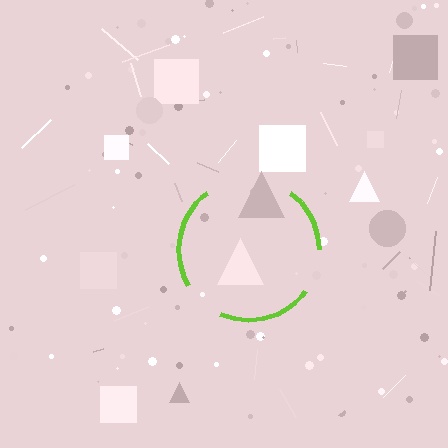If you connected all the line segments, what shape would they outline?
They would outline a circle.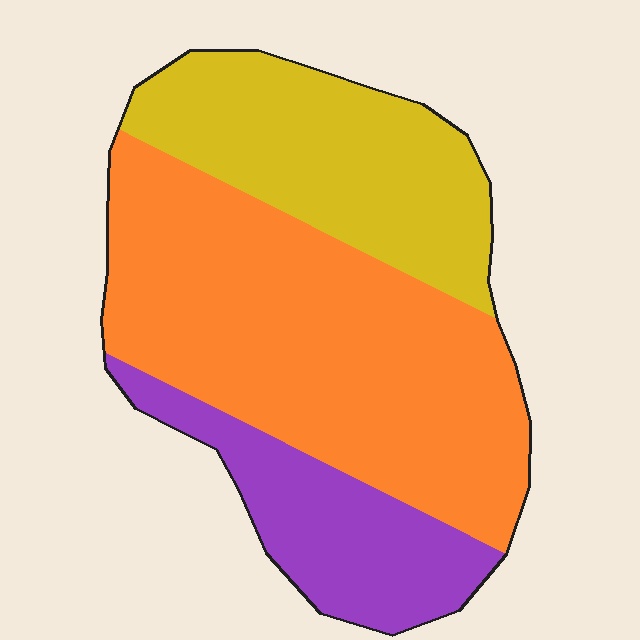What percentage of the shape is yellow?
Yellow takes up about one quarter (1/4) of the shape.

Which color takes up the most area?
Orange, at roughly 50%.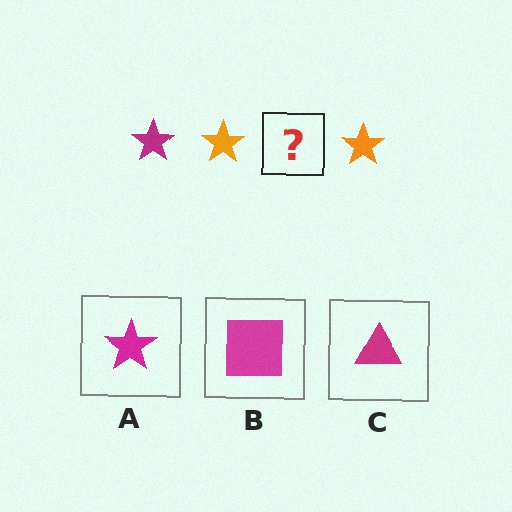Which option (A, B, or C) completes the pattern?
A.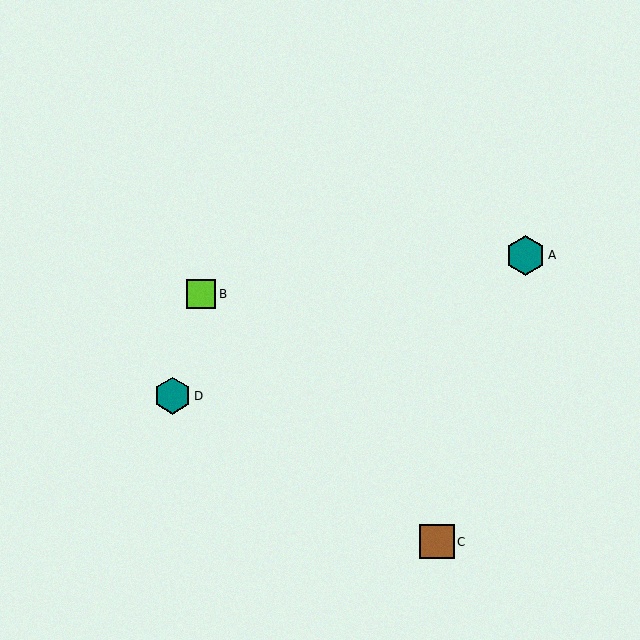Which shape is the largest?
The teal hexagon (labeled A) is the largest.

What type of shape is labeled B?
Shape B is a lime square.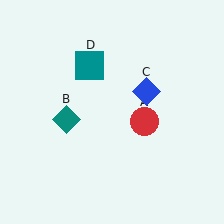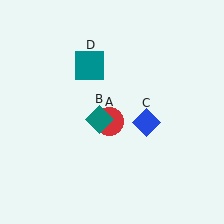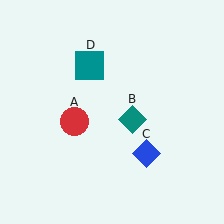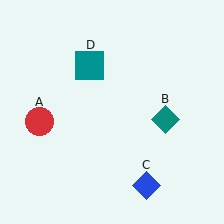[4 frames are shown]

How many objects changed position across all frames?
3 objects changed position: red circle (object A), teal diamond (object B), blue diamond (object C).